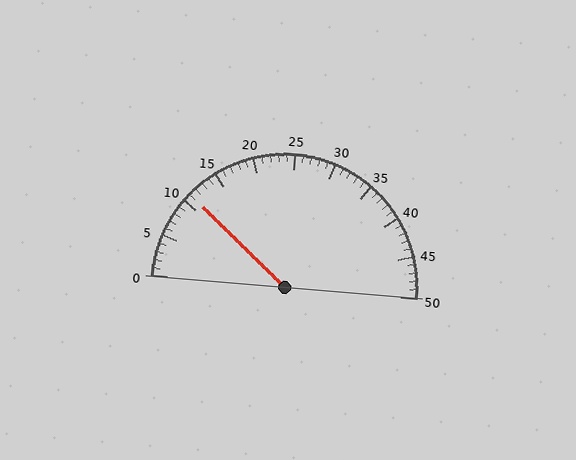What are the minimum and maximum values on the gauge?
The gauge ranges from 0 to 50.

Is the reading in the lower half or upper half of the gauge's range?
The reading is in the lower half of the range (0 to 50).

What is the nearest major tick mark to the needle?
The nearest major tick mark is 10.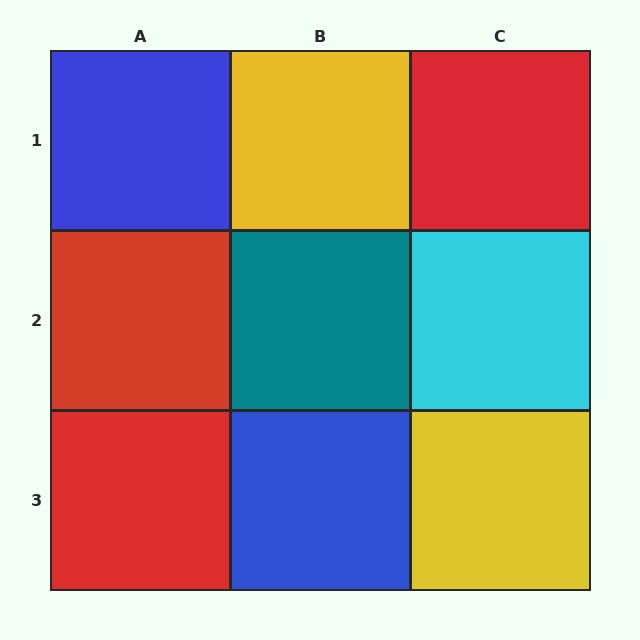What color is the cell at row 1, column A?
Blue.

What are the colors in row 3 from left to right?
Red, blue, yellow.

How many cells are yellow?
2 cells are yellow.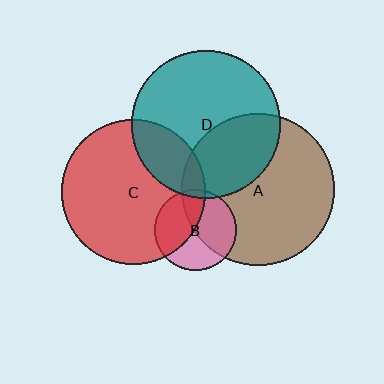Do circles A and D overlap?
Yes.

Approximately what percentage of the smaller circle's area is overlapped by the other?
Approximately 35%.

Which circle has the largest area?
Circle A (brown).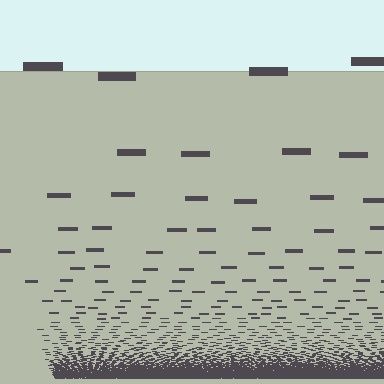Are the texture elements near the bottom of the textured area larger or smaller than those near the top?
Smaller. The gradient is inverted — elements near the bottom are smaller and denser.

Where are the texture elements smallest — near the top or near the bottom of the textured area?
Near the bottom.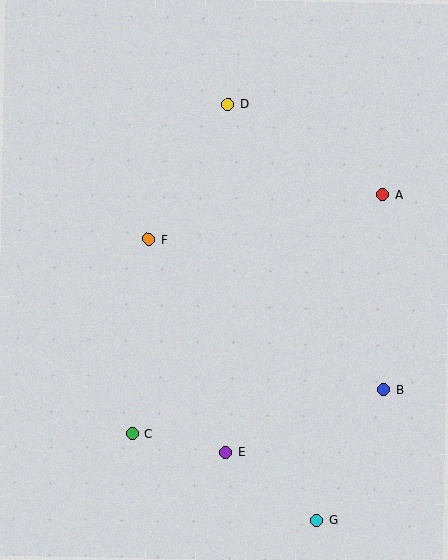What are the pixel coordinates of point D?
Point D is at (228, 104).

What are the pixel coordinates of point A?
Point A is at (382, 195).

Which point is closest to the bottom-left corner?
Point C is closest to the bottom-left corner.